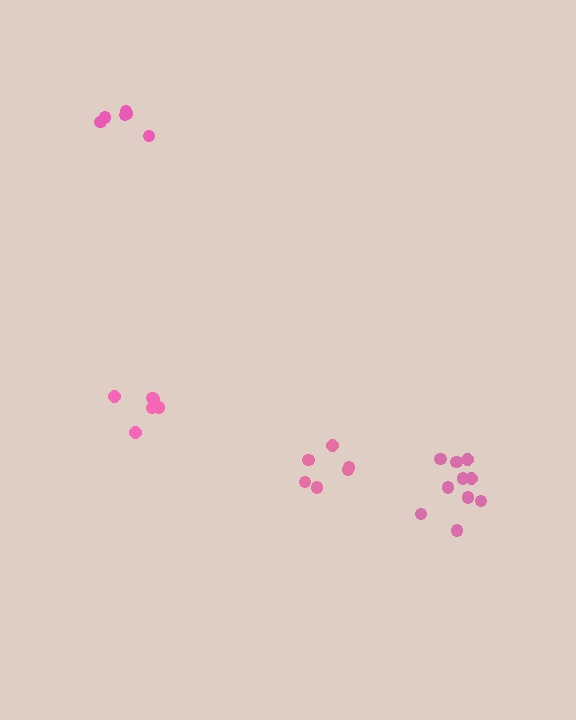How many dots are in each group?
Group 1: 6 dots, Group 2: 10 dots, Group 3: 7 dots, Group 4: 6 dots (29 total).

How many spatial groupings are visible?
There are 4 spatial groupings.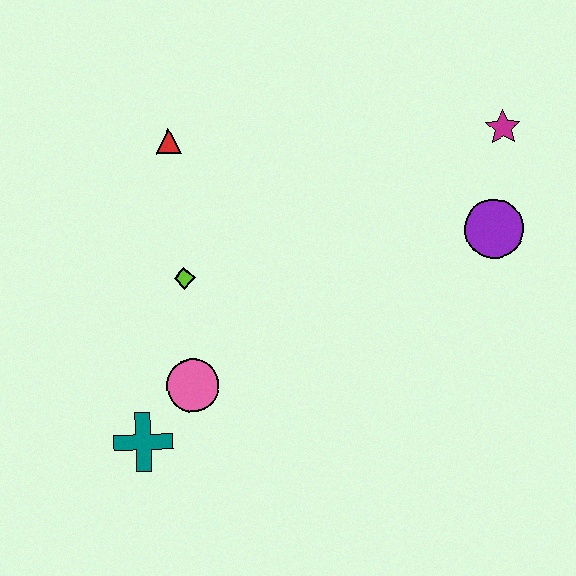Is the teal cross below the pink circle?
Yes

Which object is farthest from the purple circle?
The teal cross is farthest from the purple circle.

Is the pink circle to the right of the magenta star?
No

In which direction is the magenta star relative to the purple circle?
The magenta star is above the purple circle.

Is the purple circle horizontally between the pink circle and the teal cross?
No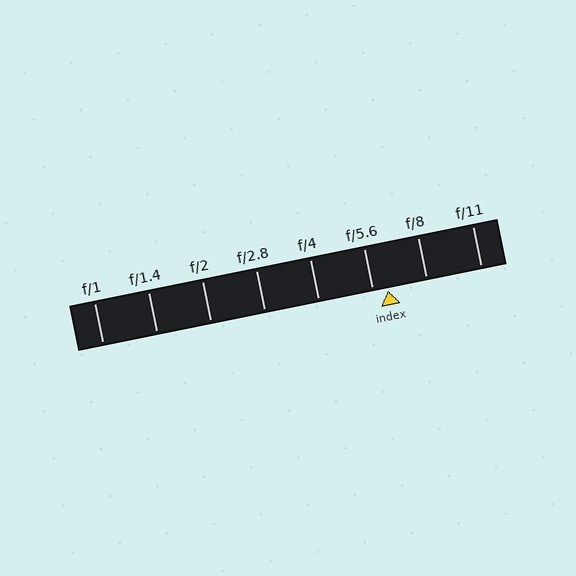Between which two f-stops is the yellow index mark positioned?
The index mark is between f/5.6 and f/8.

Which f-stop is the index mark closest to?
The index mark is closest to f/5.6.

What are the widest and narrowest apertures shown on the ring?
The widest aperture shown is f/1 and the narrowest is f/11.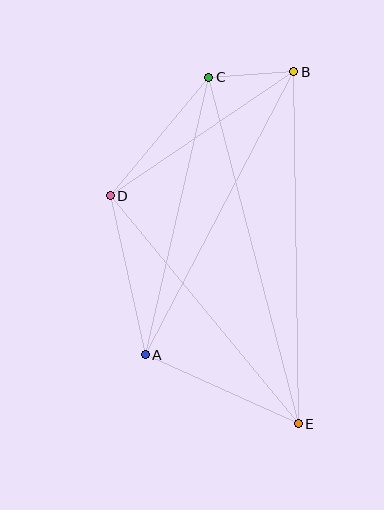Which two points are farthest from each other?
Points C and E are farthest from each other.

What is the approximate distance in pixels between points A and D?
The distance between A and D is approximately 163 pixels.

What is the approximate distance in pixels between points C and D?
The distance between C and D is approximately 154 pixels.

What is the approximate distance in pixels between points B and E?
The distance between B and E is approximately 352 pixels.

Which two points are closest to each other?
Points B and C are closest to each other.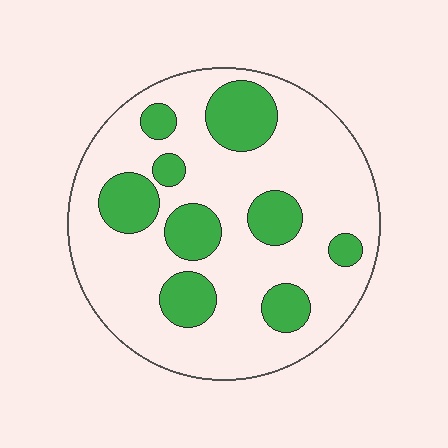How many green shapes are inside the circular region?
9.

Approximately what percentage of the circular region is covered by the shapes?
Approximately 25%.